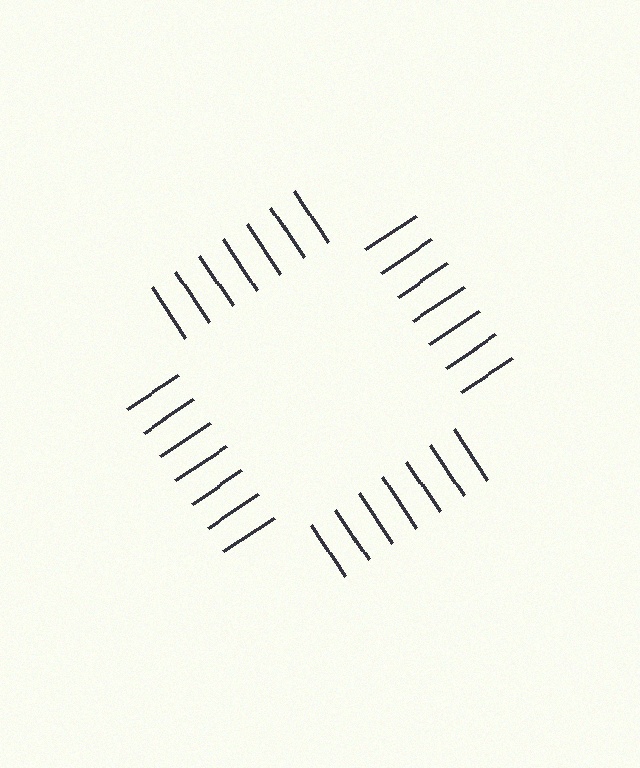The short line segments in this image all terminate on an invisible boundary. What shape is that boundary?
An illusory square — the line segments terminate on its edges but no continuous stroke is drawn.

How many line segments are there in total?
28 — 7 along each of the 4 edges.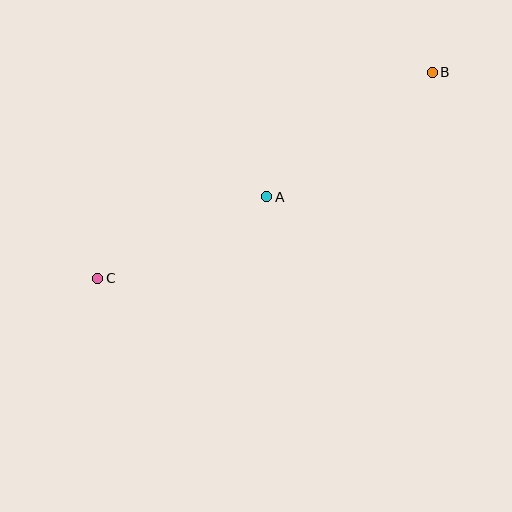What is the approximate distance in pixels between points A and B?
The distance between A and B is approximately 207 pixels.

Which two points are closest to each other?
Points A and C are closest to each other.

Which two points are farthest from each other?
Points B and C are farthest from each other.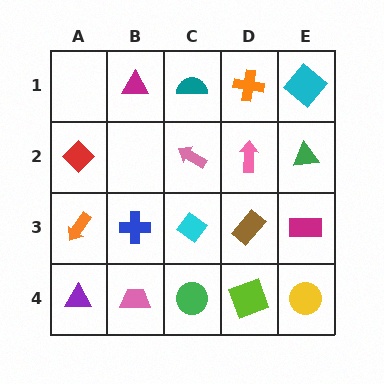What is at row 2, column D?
A pink arrow.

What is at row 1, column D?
An orange cross.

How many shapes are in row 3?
5 shapes.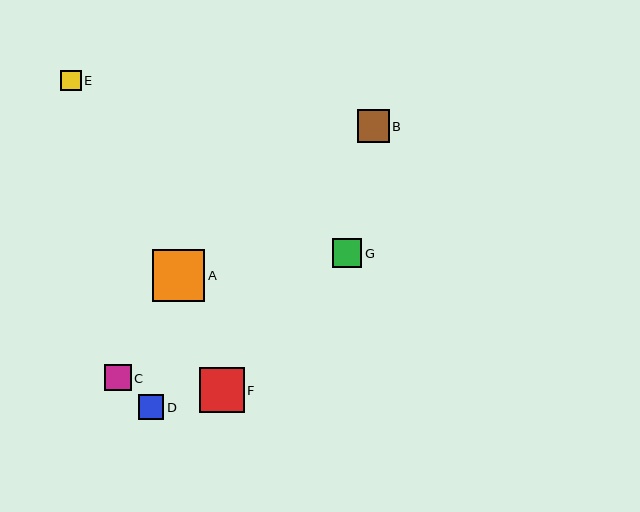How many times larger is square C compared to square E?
Square C is approximately 1.3 times the size of square E.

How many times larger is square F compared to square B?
Square F is approximately 1.4 times the size of square B.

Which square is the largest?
Square A is the largest with a size of approximately 52 pixels.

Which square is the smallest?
Square E is the smallest with a size of approximately 21 pixels.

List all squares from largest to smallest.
From largest to smallest: A, F, B, G, C, D, E.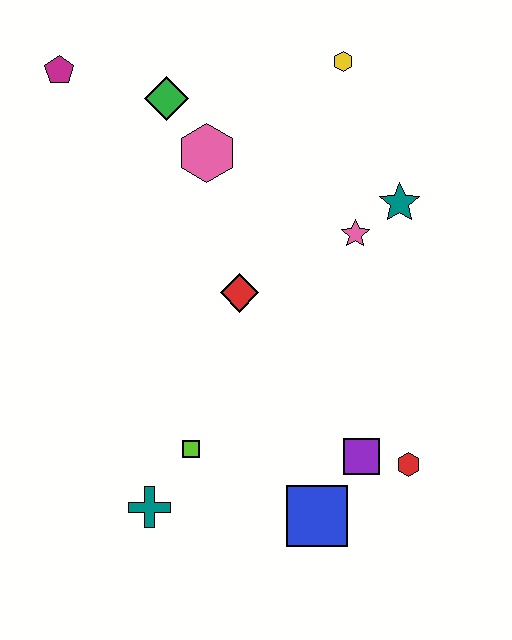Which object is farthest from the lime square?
The yellow hexagon is farthest from the lime square.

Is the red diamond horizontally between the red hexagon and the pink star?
No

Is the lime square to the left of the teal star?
Yes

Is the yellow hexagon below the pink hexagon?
No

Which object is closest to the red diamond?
The pink star is closest to the red diamond.